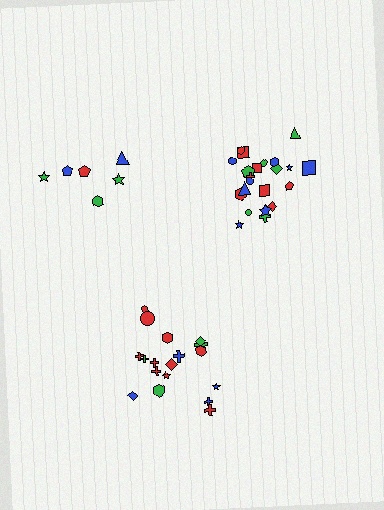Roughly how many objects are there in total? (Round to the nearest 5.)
Roughly 45 objects in total.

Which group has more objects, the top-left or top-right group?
The top-right group.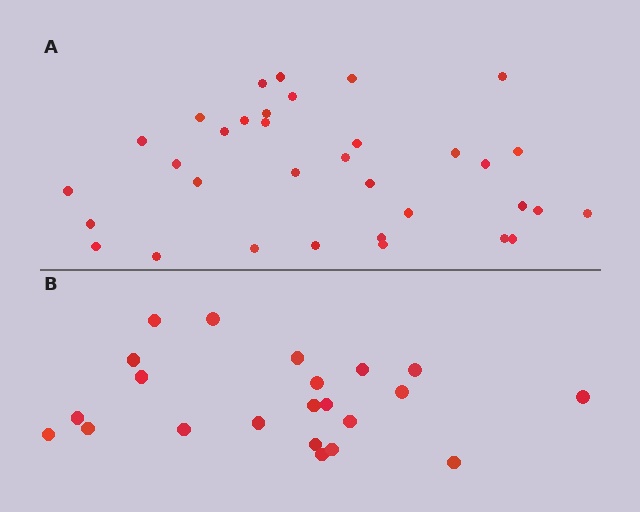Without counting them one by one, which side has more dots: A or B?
Region A (the top region) has more dots.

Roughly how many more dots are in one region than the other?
Region A has roughly 12 or so more dots than region B.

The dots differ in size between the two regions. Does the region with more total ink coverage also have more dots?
No. Region B has more total ink coverage because its dots are larger, but region A actually contains more individual dots. Total area can be misleading — the number of items is what matters here.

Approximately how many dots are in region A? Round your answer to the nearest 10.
About 30 dots. (The exact count is 34, which rounds to 30.)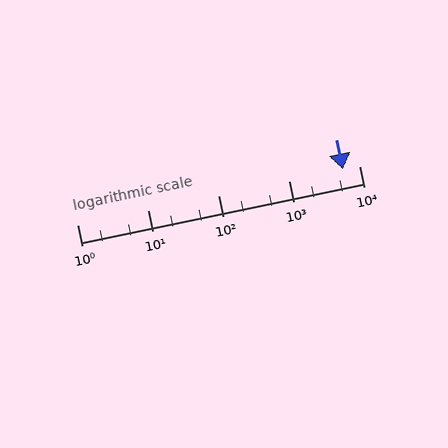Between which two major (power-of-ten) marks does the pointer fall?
The pointer is between 1000 and 10000.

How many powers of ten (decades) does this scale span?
The scale spans 4 decades, from 1 to 10000.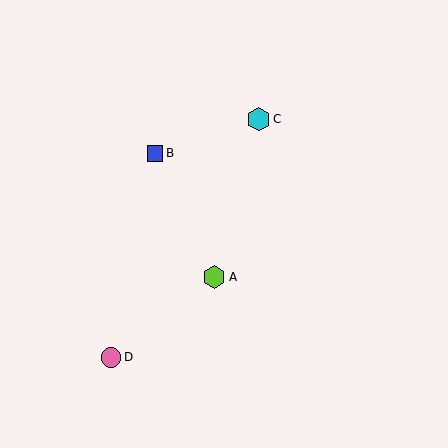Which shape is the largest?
The cyan hexagon (labeled C) is the largest.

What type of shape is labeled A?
Shape A is a lime hexagon.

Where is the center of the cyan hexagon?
The center of the cyan hexagon is at (258, 119).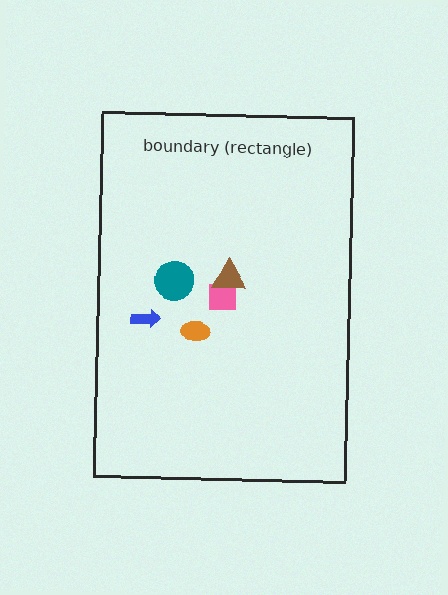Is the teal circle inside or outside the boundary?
Inside.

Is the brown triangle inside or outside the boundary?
Inside.